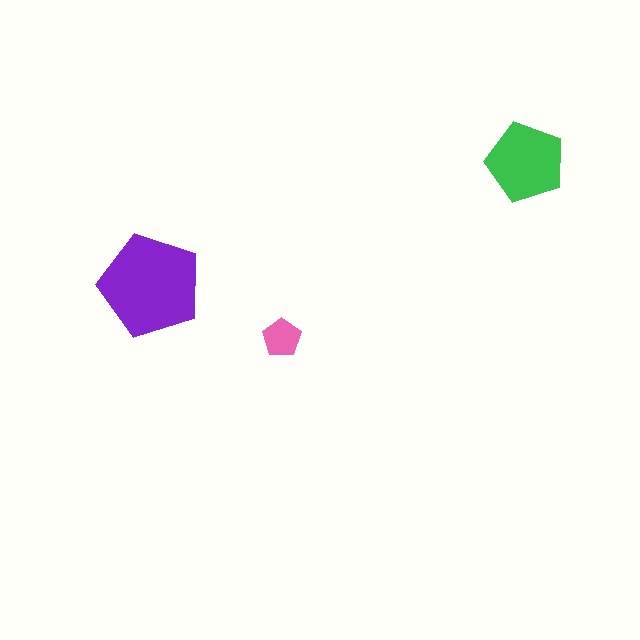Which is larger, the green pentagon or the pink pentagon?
The green one.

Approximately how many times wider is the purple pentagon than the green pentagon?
About 1.5 times wider.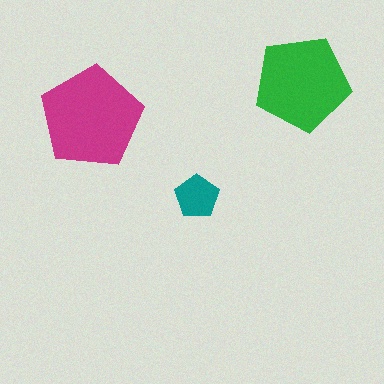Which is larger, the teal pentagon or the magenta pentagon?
The magenta one.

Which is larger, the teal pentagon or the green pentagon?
The green one.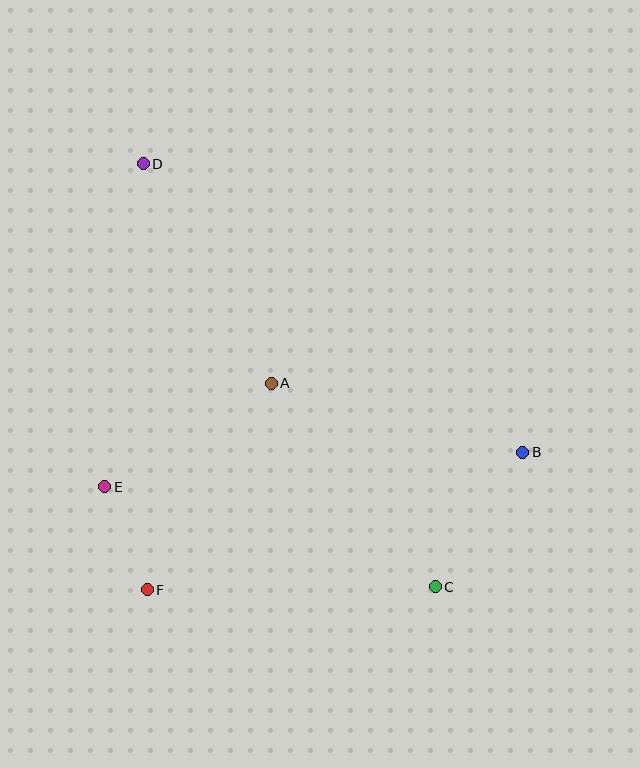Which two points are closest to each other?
Points E and F are closest to each other.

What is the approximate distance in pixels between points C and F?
The distance between C and F is approximately 288 pixels.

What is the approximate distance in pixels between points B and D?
The distance between B and D is approximately 477 pixels.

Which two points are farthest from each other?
Points C and D are farthest from each other.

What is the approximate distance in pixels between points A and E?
The distance between A and E is approximately 196 pixels.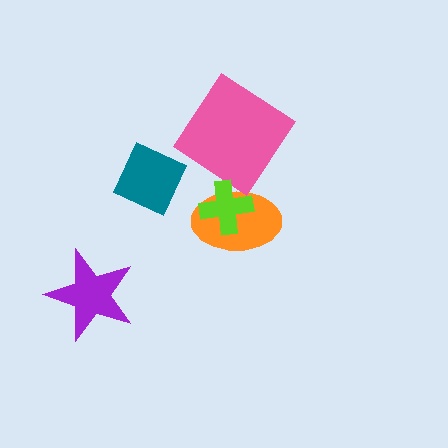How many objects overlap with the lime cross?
1 object overlaps with the lime cross.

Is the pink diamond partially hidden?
No, no other shape covers it.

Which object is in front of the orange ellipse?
The lime cross is in front of the orange ellipse.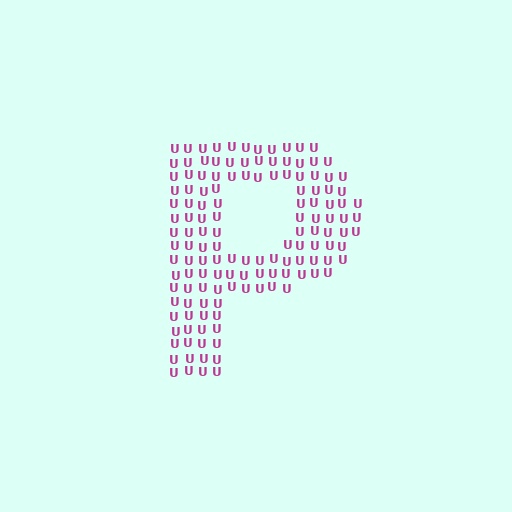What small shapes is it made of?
It is made of small letter U's.